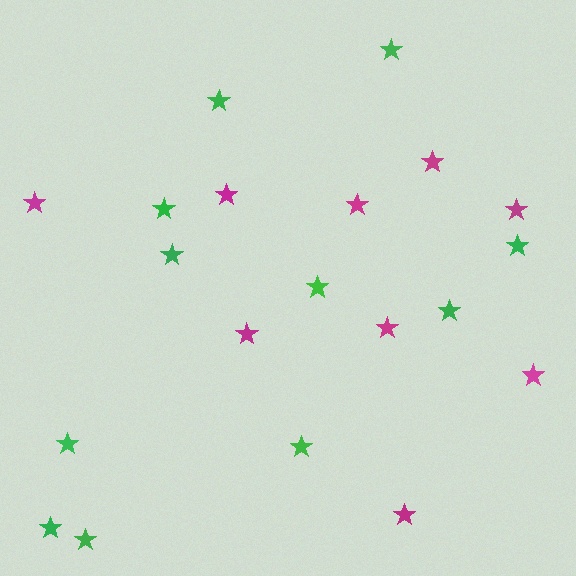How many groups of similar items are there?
There are 2 groups: one group of magenta stars (9) and one group of green stars (11).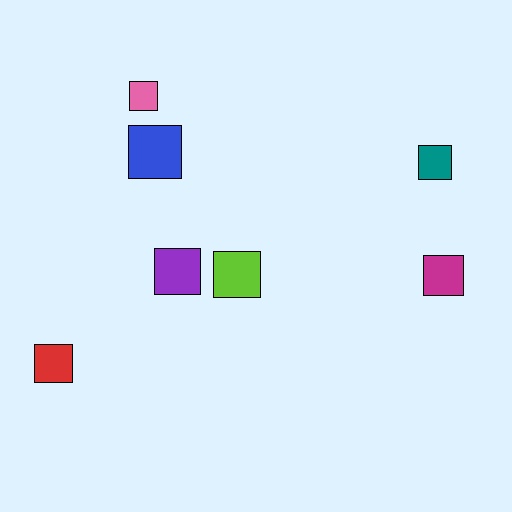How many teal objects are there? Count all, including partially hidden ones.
There is 1 teal object.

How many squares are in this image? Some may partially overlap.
There are 7 squares.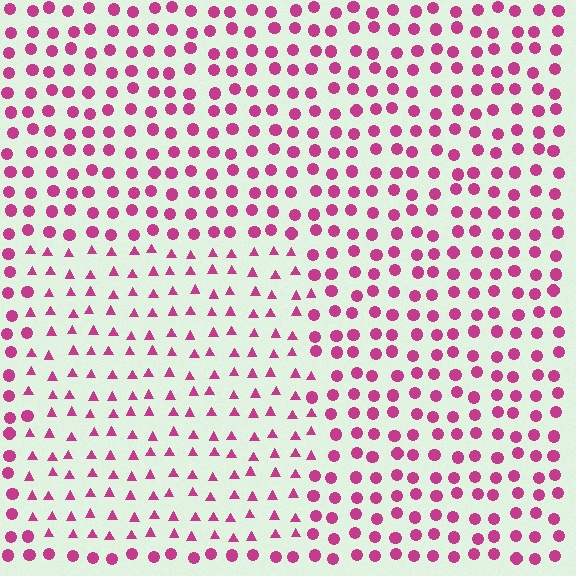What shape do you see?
I see a rectangle.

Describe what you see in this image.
The image is filled with small magenta elements arranged in a uniform grid. A rectangle-shaped region contains triangles, while the surrounding area contains circles. The boundary is defined purely by the change in element shape.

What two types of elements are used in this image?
The image uses triangles inside the rectangle region and circles outside it.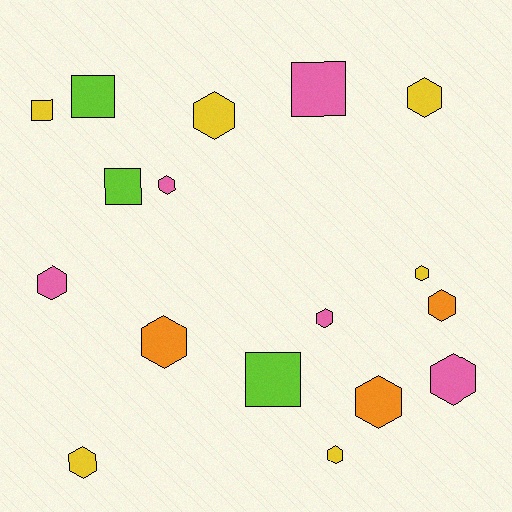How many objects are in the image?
There are 17 objects.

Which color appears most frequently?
Yellow, with 6 objects.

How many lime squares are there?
There are 3 lime squares.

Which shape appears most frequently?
Hexagon, with 12 objects.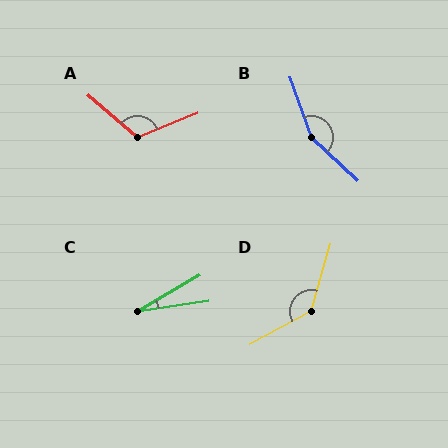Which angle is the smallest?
C, at approximately 22 degrees.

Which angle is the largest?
B, at approximately 153 degrees.